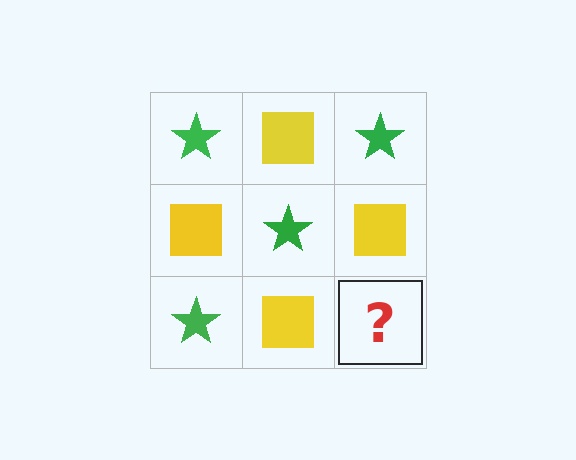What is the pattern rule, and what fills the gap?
The rule is that it alternates green star and yellow square in a checkerboard pattern. The gap should be filled with a green star.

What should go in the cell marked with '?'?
The missing cell should contain a green star.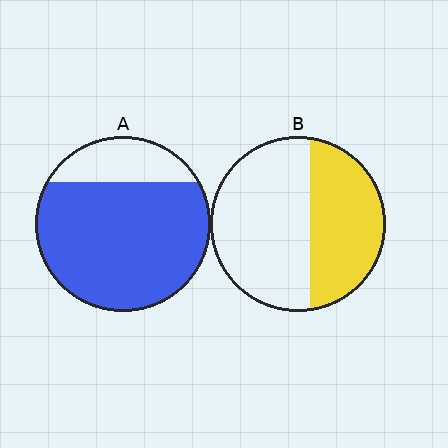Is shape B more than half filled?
No.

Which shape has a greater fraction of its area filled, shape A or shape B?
Shape A.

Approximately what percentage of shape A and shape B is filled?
A is approximately 80% and B is approximately 40%.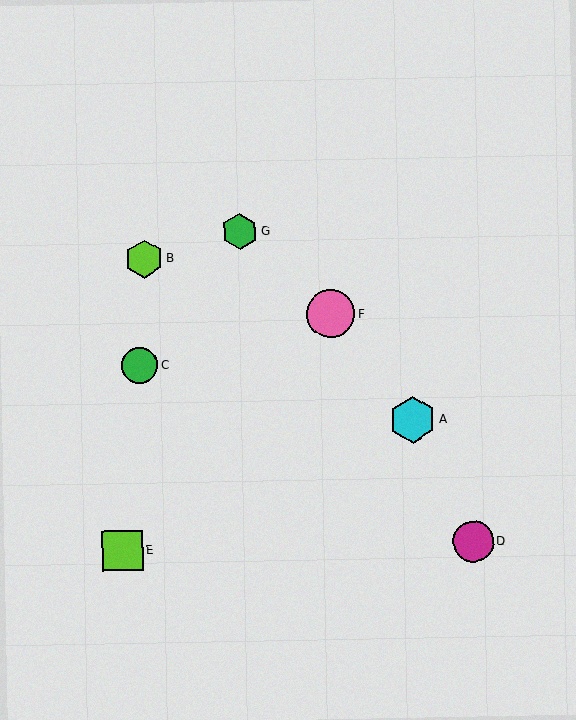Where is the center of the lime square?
The center of the lime square is at (123, 551).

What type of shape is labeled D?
Shape D is a magenta circle.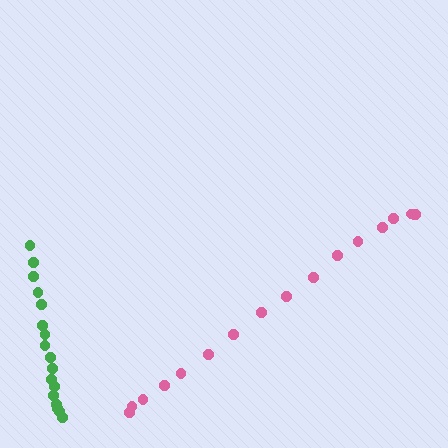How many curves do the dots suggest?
There are 2 distinct paths.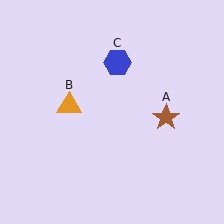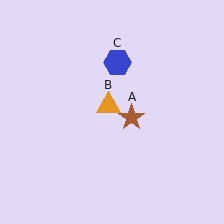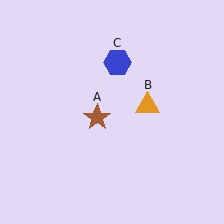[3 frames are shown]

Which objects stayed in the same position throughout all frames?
Blue hexagon (object C) remained stationary.